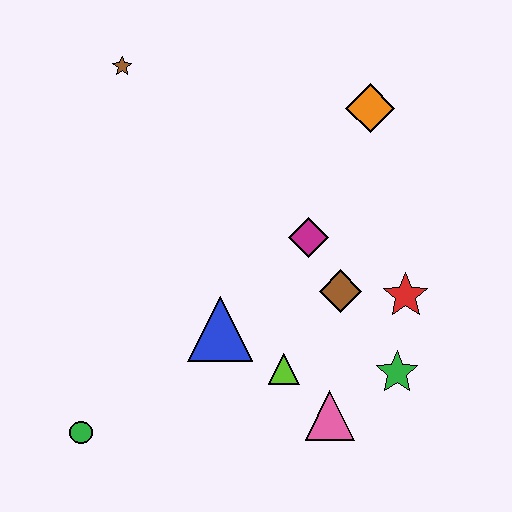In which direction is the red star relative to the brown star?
The red star is to the right of the brown star.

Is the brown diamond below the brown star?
Yes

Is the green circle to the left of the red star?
Yes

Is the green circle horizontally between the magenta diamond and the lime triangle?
No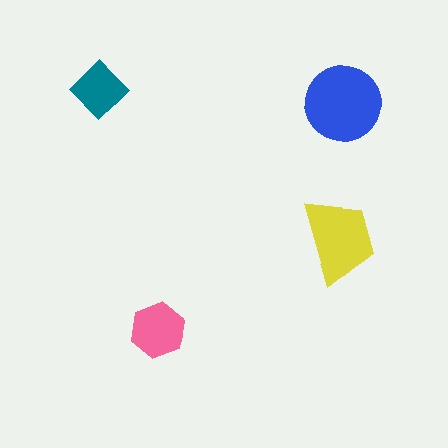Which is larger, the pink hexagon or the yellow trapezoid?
The yellow trapezoid.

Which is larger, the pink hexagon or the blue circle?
The blue circle.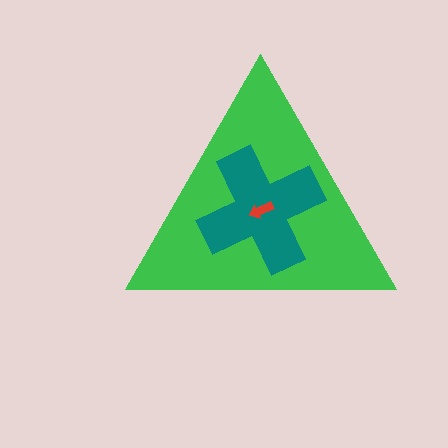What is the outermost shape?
The green triangle.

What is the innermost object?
The red arrow.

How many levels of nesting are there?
3.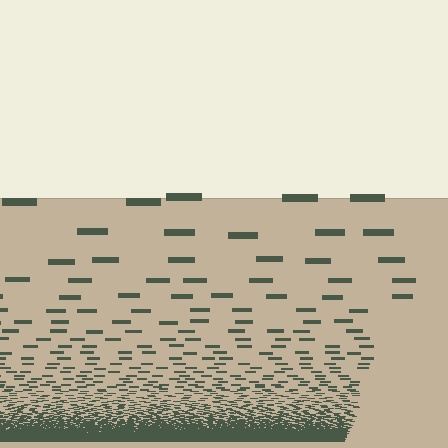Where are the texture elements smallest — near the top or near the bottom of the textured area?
Near the bottom.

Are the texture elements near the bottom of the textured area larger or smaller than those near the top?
Smaller. The gradient is inverted — elements near the bottom are smaller and denser.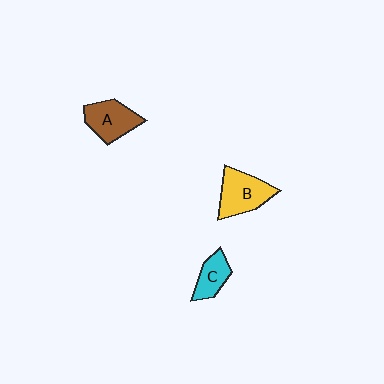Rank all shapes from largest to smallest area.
From largest to smallest: B (yellow), A (brown), C (cyan).